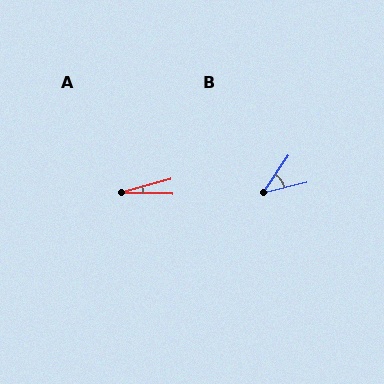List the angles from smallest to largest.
A (17°), B (42°).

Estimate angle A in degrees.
Approximately 17 degrees.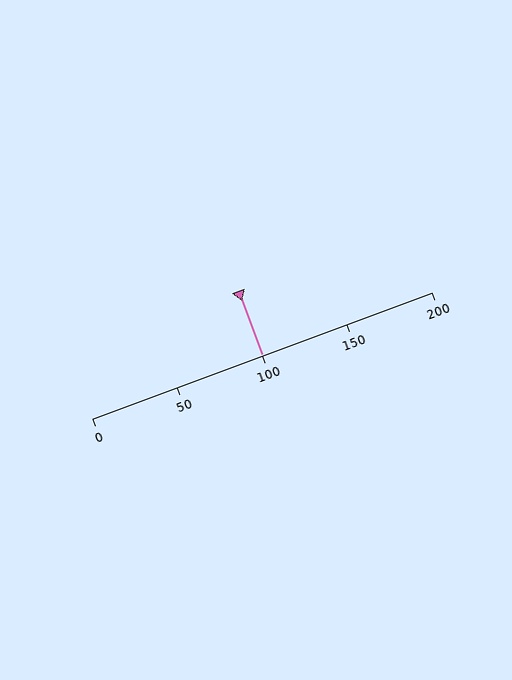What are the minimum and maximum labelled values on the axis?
The axis runs from 0 to 200.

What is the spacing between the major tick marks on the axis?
The major ticks are spaced 50 apart.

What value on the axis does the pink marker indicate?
The marker indicates approximately 100.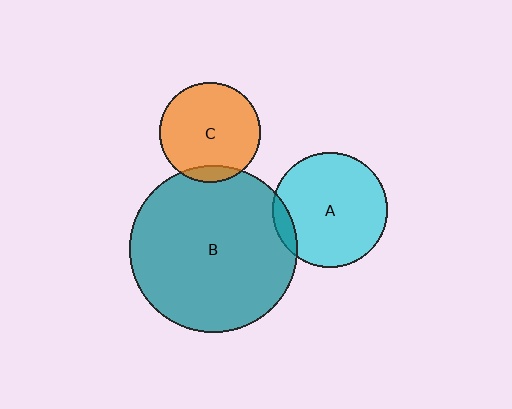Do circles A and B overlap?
Yes.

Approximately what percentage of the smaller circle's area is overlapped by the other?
Approximately 10%.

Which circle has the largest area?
Circle B (teal).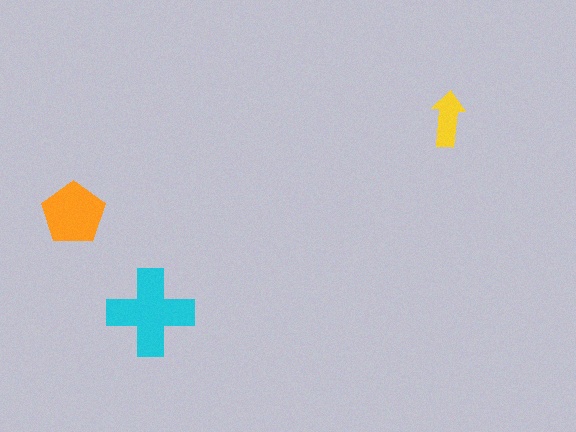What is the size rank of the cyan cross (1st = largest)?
1st.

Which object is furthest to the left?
The orange pentagon is leftmost.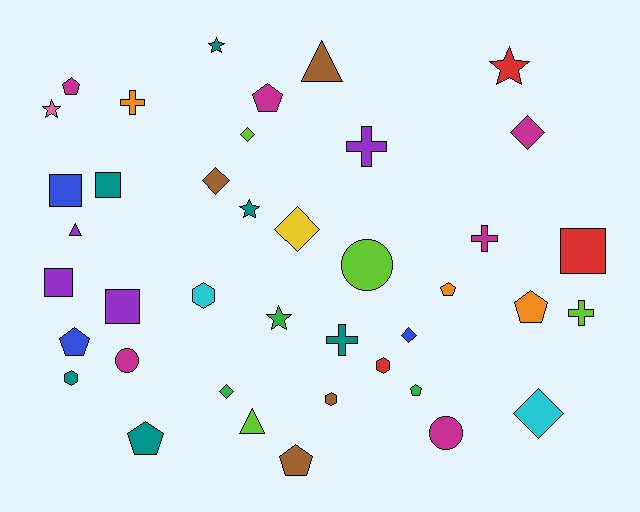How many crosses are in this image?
There are 5 crosses.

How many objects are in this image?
There are 40 objects.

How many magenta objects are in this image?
There are 6 magenta objects.